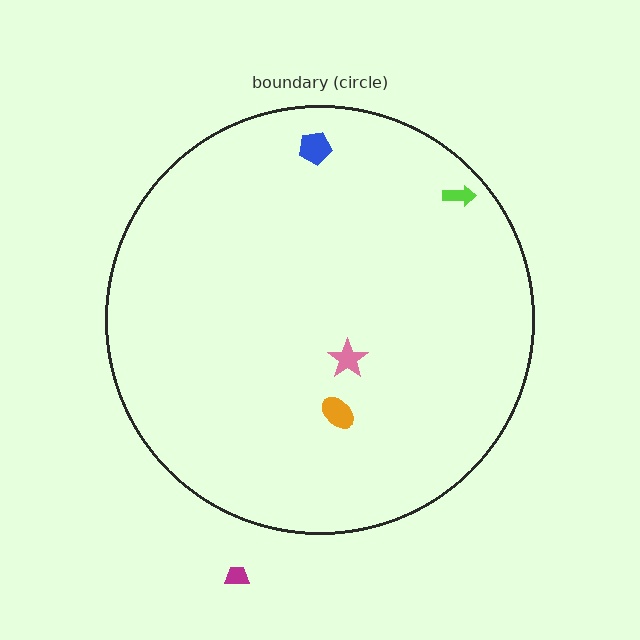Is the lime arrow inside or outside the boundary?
Inside.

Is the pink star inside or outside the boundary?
Inside.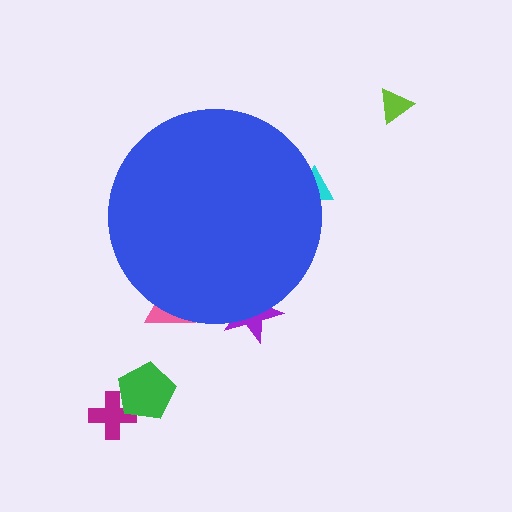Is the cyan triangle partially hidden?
Yes, the cyan triangle is partially hidden behind the blue circle.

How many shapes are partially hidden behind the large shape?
3 shapes are partially hidden.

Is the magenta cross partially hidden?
No, the magenta cross is fully visible.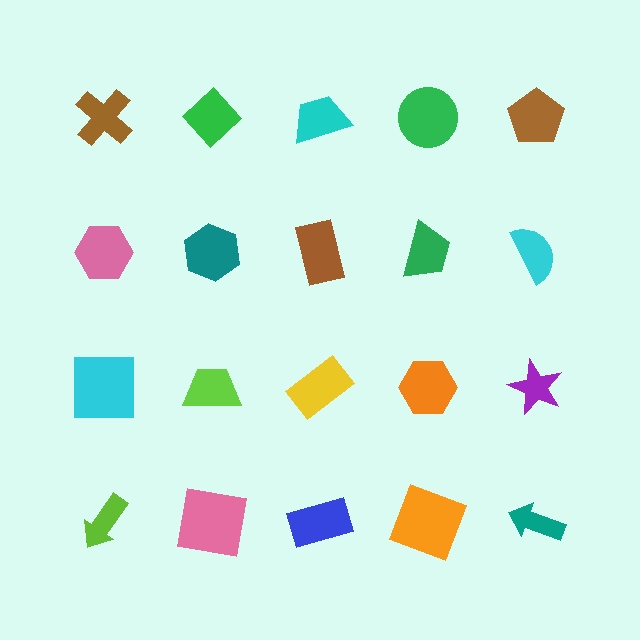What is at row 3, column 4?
An orange hexagon.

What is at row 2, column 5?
A cyan semicircle.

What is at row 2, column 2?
A teal hexagon.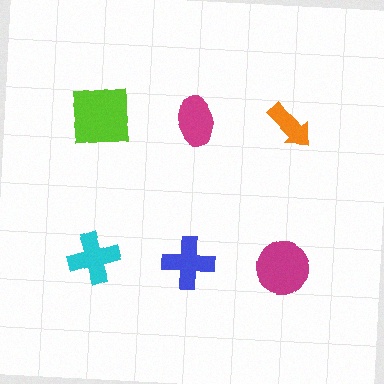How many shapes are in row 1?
3 shapes.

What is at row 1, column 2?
A magenta ellipse.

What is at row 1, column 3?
An orange arrow.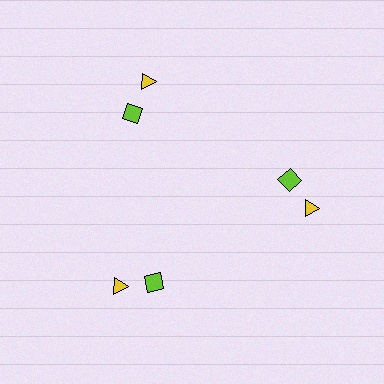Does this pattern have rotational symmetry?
Yes, this pattern has 3-fold rotational symmetry. It looks the same after rotating 120 degrees around the center.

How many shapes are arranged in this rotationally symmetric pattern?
There are 6 shapes, arranged in 3 groups of 2.